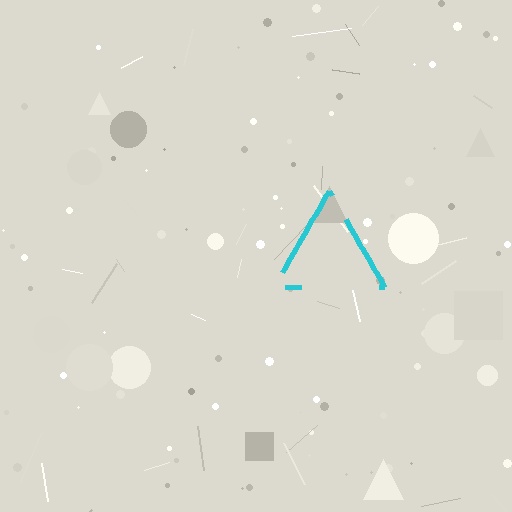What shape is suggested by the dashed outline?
The dashed outline suggests a triangle.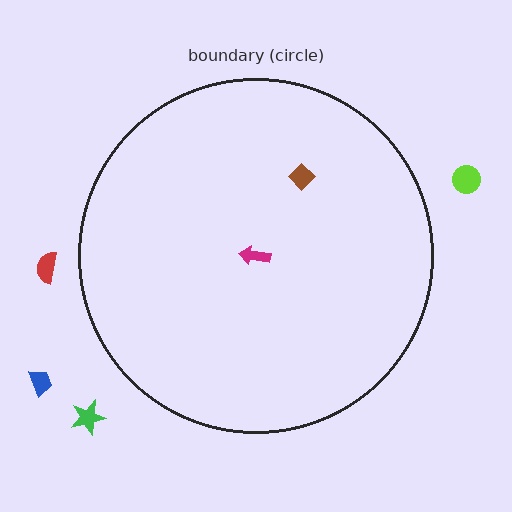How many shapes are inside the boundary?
2 inside, 4 outside.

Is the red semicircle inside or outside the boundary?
Outside.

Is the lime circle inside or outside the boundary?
Outside.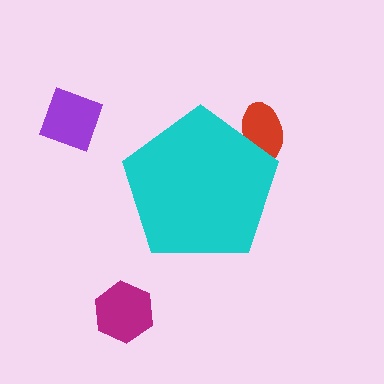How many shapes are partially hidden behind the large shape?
1 shape is partially hidden.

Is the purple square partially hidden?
No, the purple square is fully visible.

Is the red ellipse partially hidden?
Yes, the red ellipse is partially hidden behind the cyan pentagon.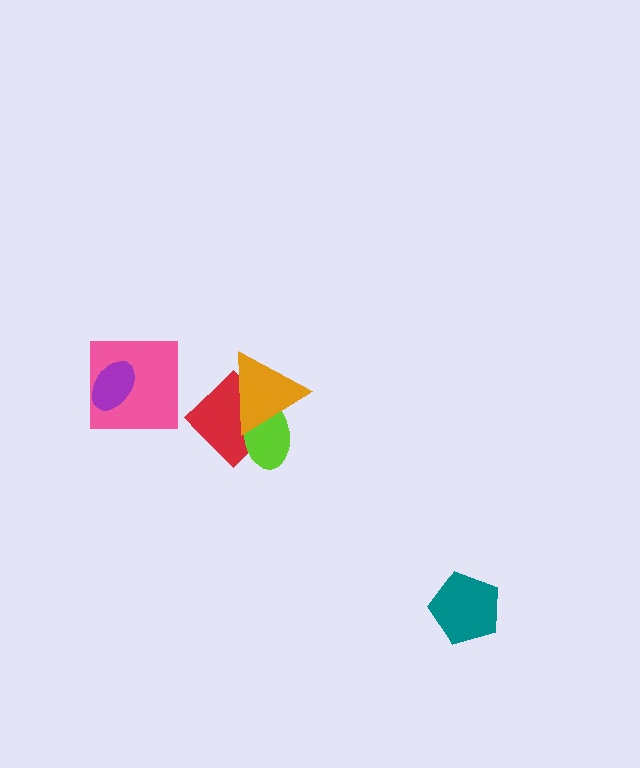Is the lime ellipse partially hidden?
Yes, it is partially covered by another shape.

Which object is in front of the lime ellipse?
The orange triangle is in front of the lime ellipse.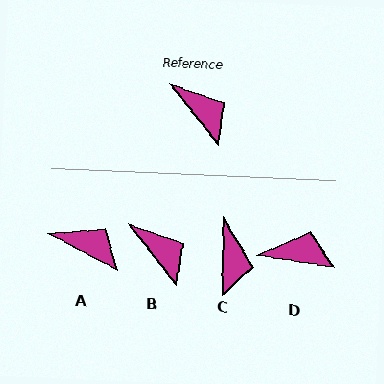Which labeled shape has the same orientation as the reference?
B.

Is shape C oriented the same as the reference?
No, it is off by about 39 degrees.